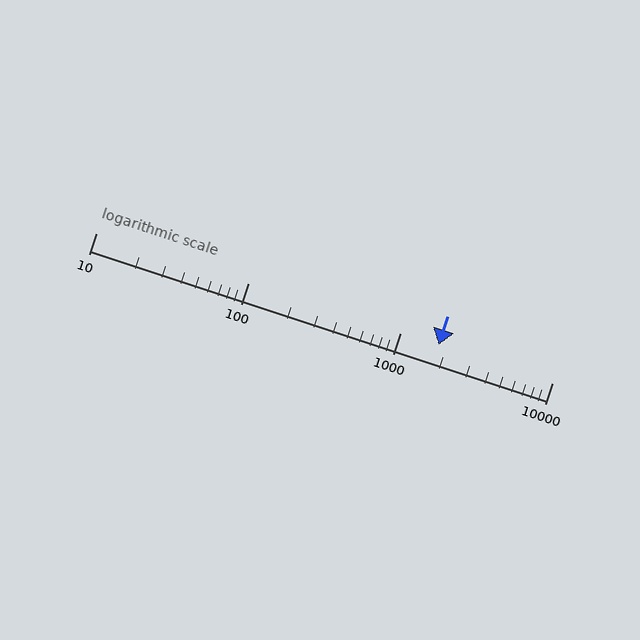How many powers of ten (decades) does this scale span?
The scale spans 3 decades, from 10 to 10000.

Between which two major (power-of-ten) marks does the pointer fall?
The pointer is between 1000 and 10000.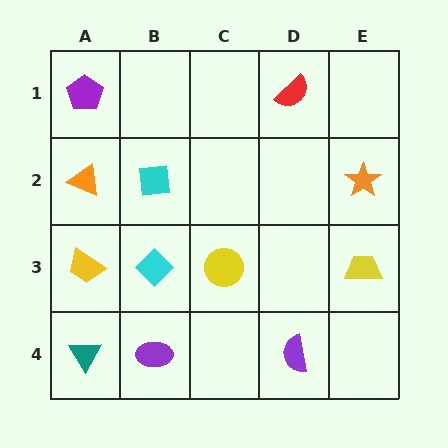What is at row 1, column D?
A red semicircle.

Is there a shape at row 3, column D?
No, that cell is empty.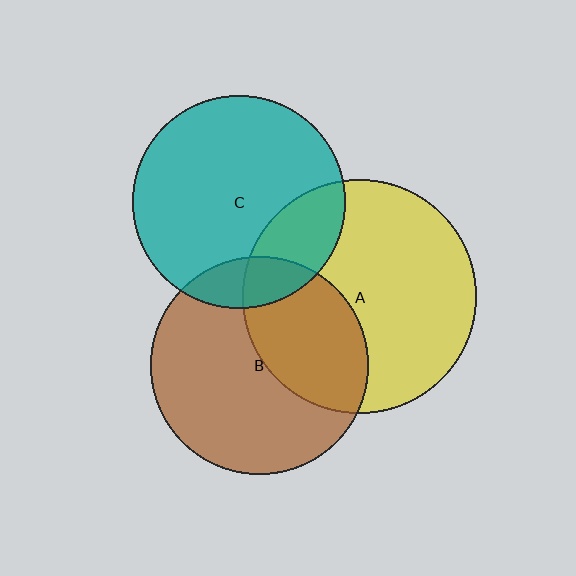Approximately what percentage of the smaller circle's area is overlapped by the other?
Approximately 40%.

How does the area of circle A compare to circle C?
Approximately 1.2 times.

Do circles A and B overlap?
Yes.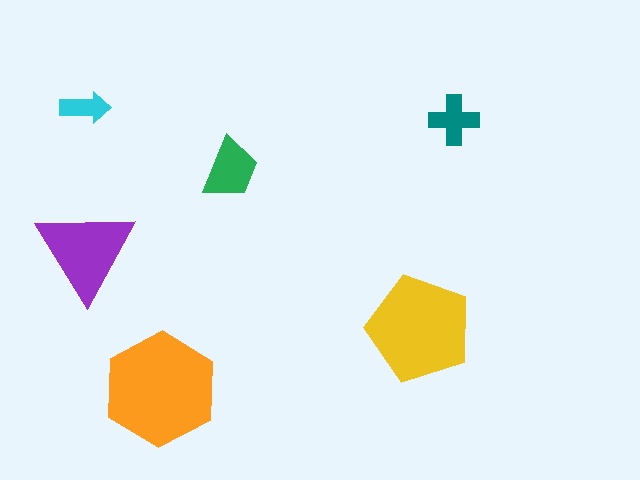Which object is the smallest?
The cyan arrow.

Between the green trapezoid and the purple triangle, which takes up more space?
The purple triangle.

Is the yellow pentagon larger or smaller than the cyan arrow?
Larger.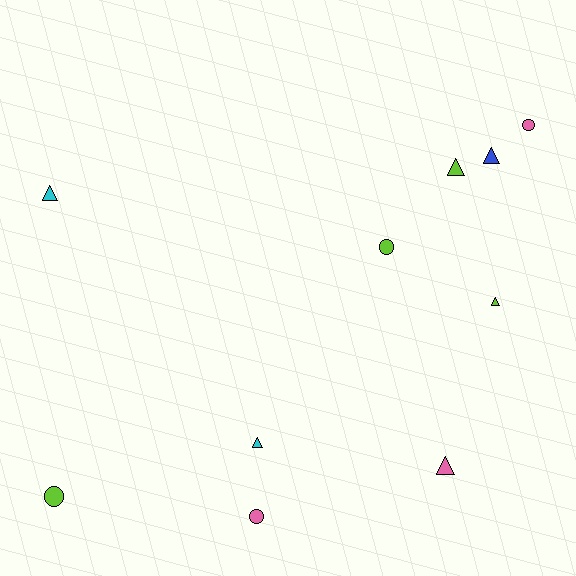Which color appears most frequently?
Lime, with 4 objects.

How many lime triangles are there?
There are 2 lime triangles.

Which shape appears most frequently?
Triangle, with 6 objects.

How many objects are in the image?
There are 10 objects.